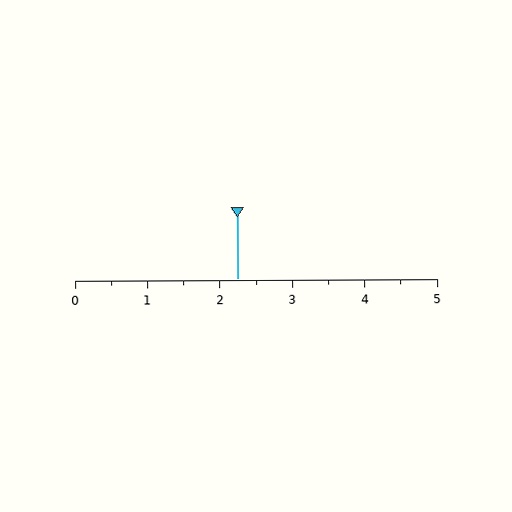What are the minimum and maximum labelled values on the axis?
The axis runs from 0 to 5.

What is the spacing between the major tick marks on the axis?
The major ticks are spaced 1 apart.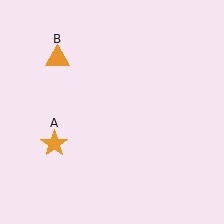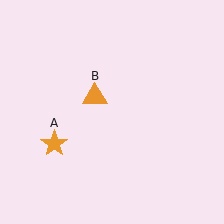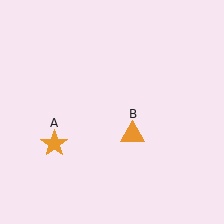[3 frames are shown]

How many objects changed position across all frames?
1 object changed position: orange triangle (object B).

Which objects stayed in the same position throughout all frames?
Orange star (object A) remained stationary.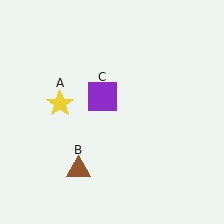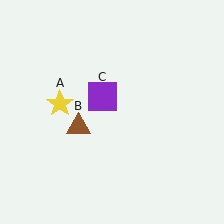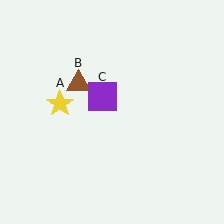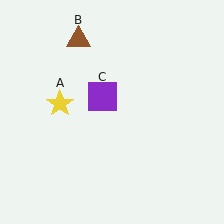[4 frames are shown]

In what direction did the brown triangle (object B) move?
The brown triangle (object B) moved up.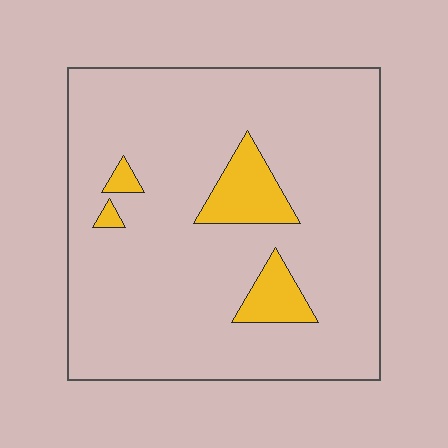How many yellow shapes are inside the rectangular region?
4.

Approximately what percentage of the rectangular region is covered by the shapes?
Approximately 10%.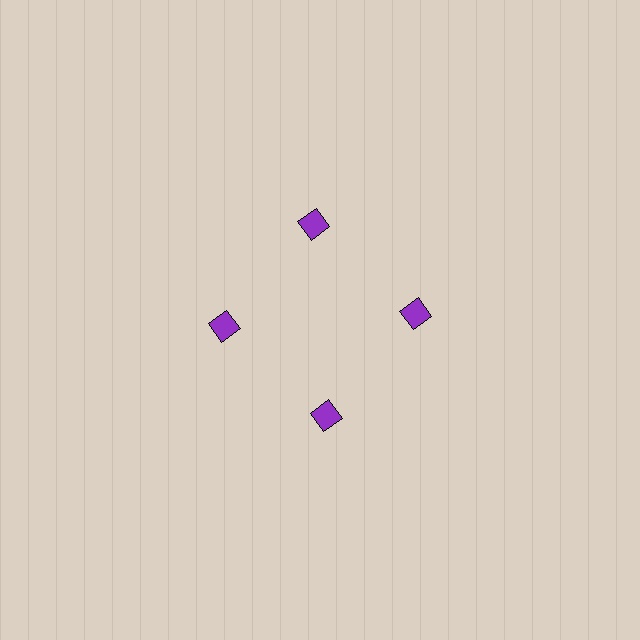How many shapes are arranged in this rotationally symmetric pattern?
There are 4 shapes, arranged in 4 groups of 1.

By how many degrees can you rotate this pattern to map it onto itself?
The pattern maps onto itself every 90 degrees of rotation.